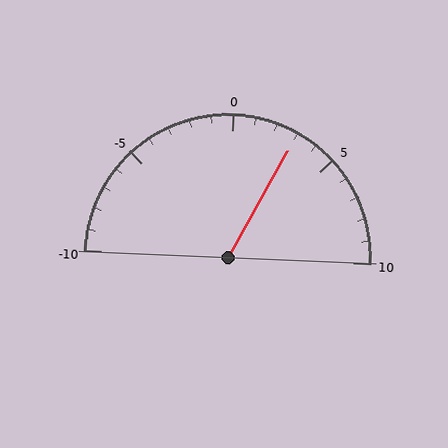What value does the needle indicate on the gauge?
The needle indicates approximately 3.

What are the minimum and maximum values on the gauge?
The gauge ranges from -10 to 10.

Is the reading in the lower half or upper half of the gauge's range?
The reading is in the upper half of the range (-10 to 10).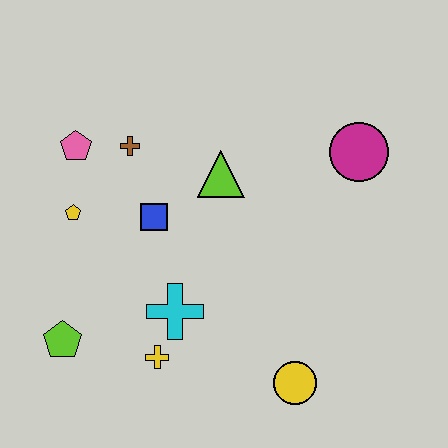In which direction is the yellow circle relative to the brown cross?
The yellow circle is below the brown cross.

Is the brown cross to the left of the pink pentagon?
No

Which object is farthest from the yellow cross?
The magenta circle is farthest from the yellow cross.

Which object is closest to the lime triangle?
The blue square is closest to the lime triangle.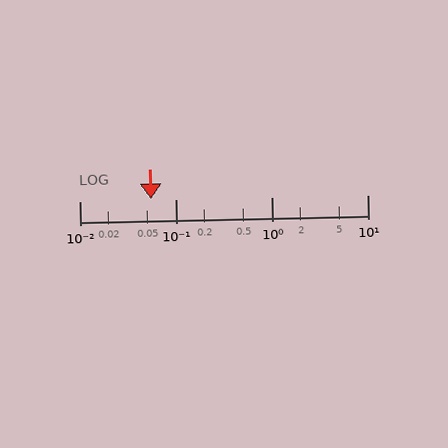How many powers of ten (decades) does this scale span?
The scale spans 3 decades, from 0.01 to 10.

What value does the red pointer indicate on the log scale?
The pointer indicates approximately 0.056.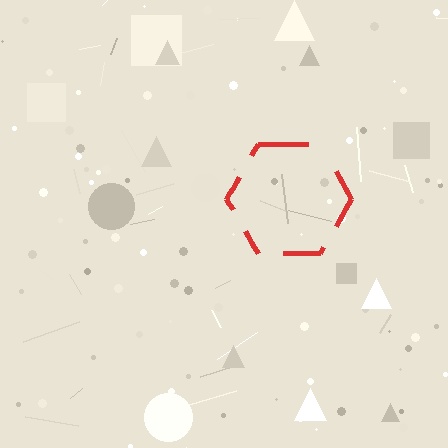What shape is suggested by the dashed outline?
The dashed outline suggests a hexagon.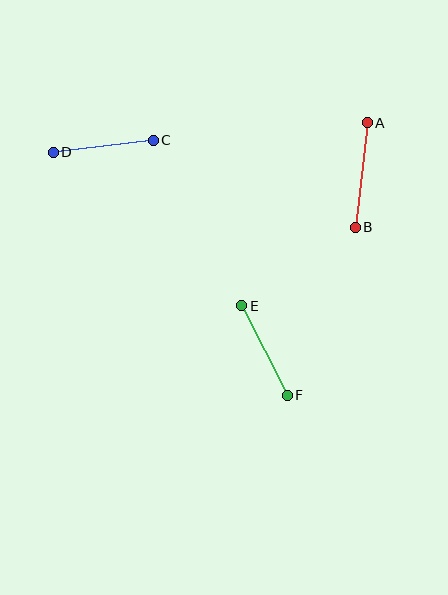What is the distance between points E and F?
The distance is approximately 100 pixels.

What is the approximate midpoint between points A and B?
The midpoint is at approximately (361, 175) pixels.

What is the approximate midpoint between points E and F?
The midpoint is at approximately (265, 351) pixels.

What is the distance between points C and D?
The distance is approximately 101 pixels.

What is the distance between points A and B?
The distance is approximately 105 pixels.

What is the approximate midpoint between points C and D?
The midpoint is at approximately (103, 146) pixels.